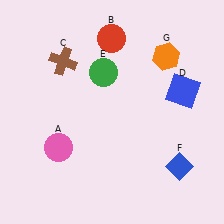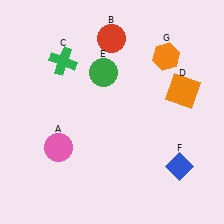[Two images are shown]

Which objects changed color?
C changed from brown to green. D changed from blue to orange.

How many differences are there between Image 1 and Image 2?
There are 2 differences between the two images.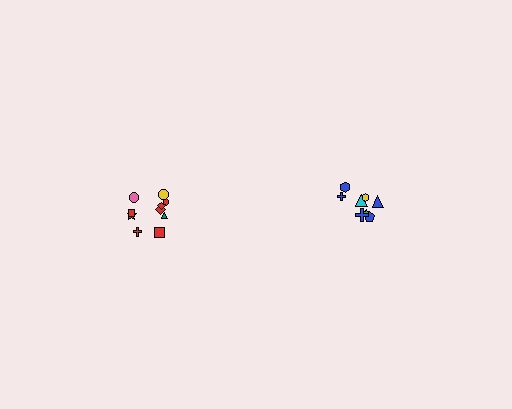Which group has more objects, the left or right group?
The left group.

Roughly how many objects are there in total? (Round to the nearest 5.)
Roughly 20 objects in total.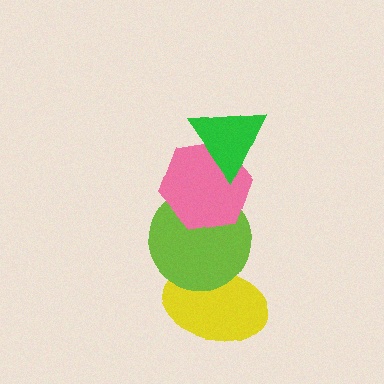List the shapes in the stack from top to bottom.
From top to bottom: the green triangle, the pink hexagon, the lime circle, the yellow ellipse.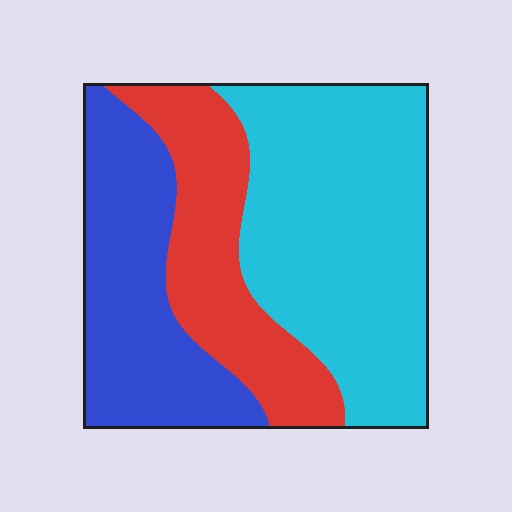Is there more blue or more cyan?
Cyan.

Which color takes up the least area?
Red, at roughly 25%.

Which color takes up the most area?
Cyan, at roughly 45%.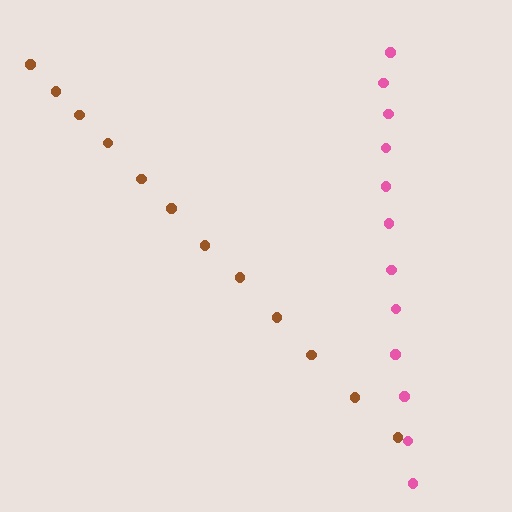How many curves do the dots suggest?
There are 2 distinct paths.